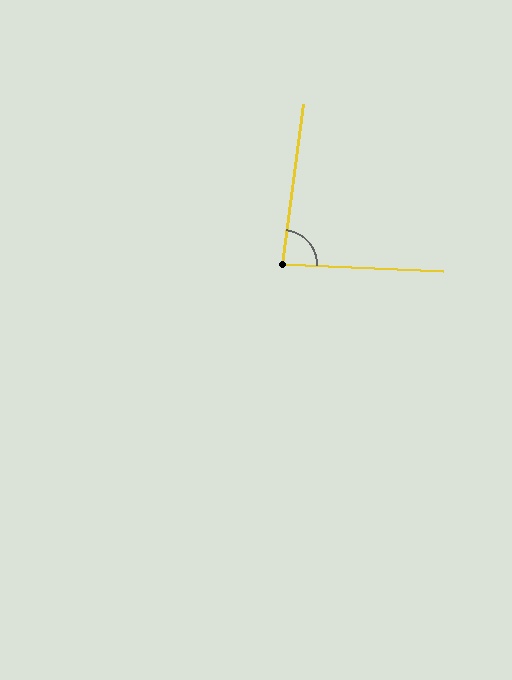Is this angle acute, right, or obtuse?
It is acute.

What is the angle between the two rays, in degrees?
Approximately 85 degrees.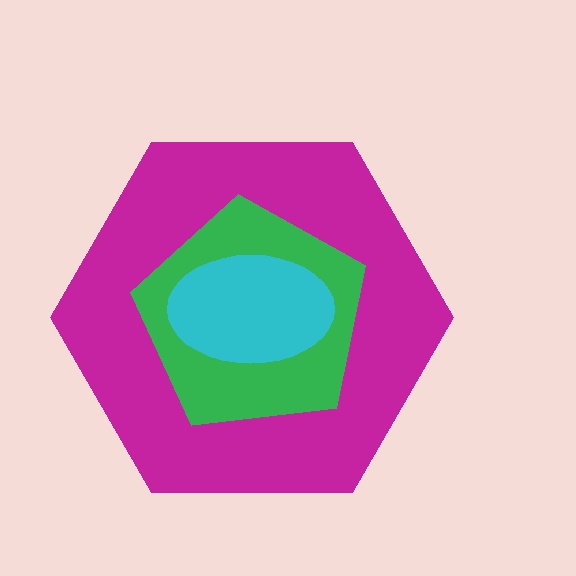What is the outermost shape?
The magenta hexagon.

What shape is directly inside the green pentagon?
The cyan ellipse.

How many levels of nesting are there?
3.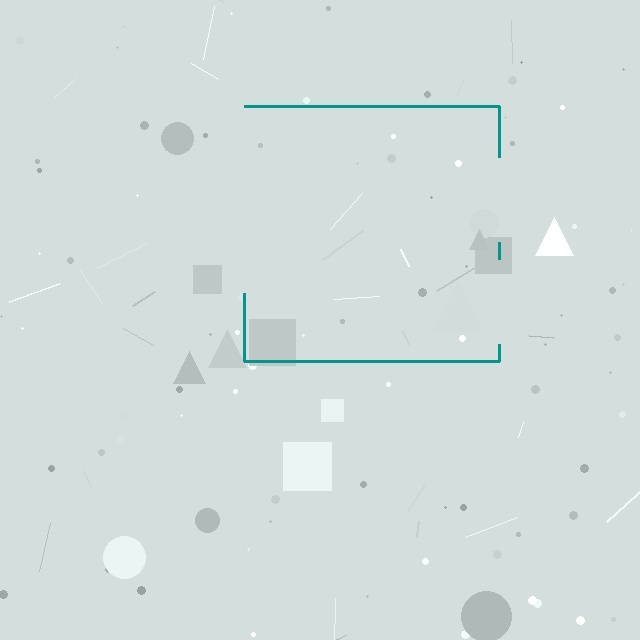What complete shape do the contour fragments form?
The contour fragments form a square.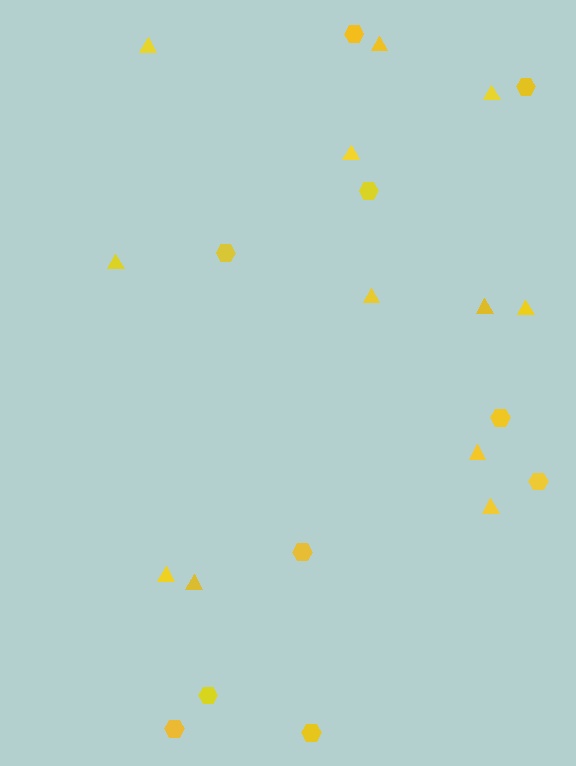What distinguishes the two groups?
There are 2 groups: one group of triangles (12) and one group of hexagons (10).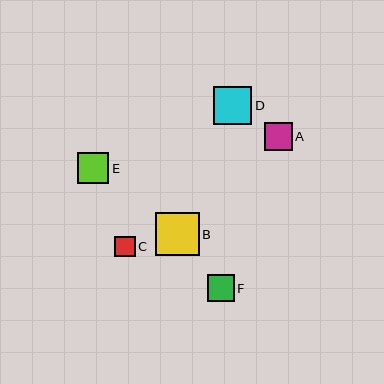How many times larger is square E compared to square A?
Square E is approximately 1.1 times the size of square A.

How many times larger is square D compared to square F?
Square D is approximately 1.4 times the size of square F.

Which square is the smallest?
Square C is the smallest with a size of approximately 21 pixels.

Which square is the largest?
Square B is the largest with a size of approximately 43 pixels.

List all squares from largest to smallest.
From largest to smallest: B, D, E, A, F, C.